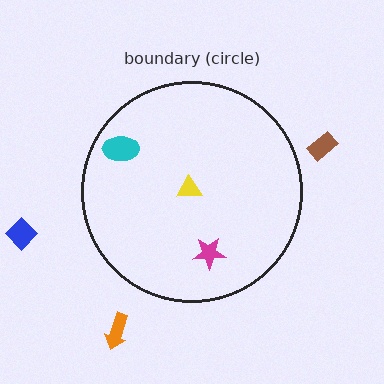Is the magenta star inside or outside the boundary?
Inside.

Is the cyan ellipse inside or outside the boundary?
Inside.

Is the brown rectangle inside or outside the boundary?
Outside.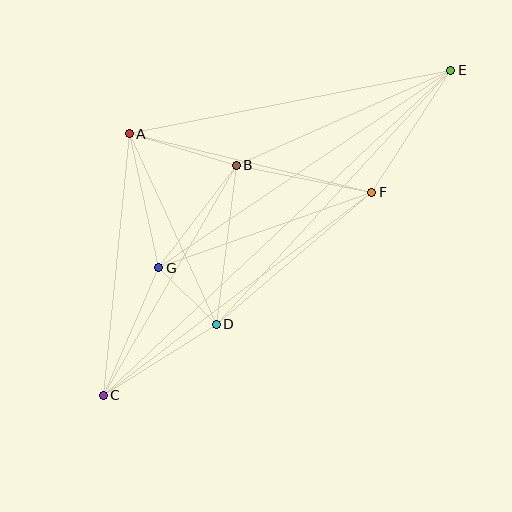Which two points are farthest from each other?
Points C and E are farthest from each other.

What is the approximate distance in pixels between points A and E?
The distance between A and E is approximately 328 pixels.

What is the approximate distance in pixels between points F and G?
The distance between F and G is approximately 226 pixels.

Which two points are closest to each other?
Points D and G are closest to each other.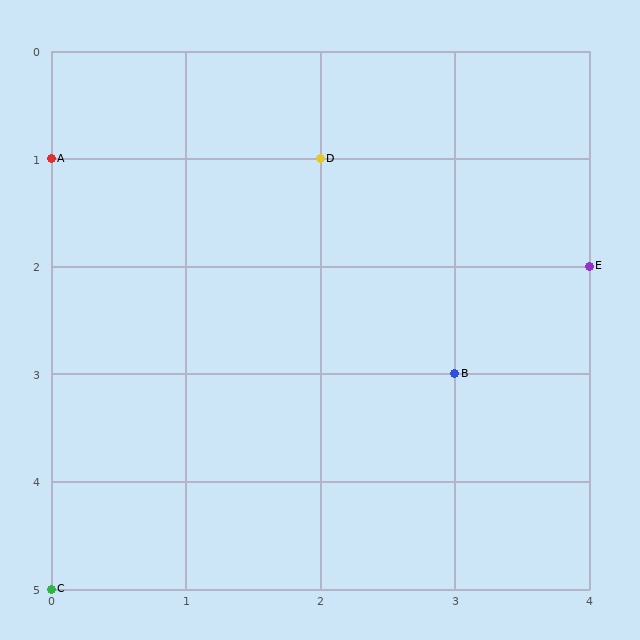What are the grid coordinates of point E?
Point E is at grid coordinates (4, 2).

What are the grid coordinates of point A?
Point A is at grid coordinates (0, 1).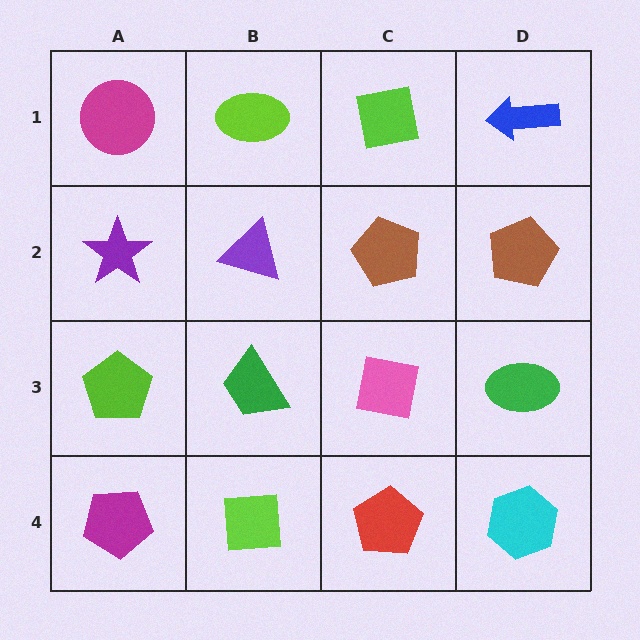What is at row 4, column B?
A lime square.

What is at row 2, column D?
A brown pentagon.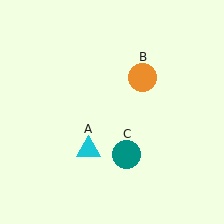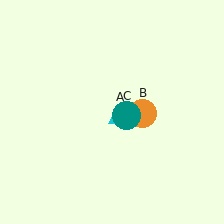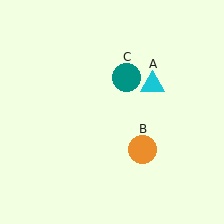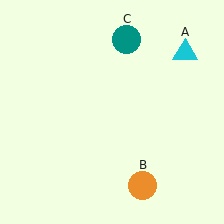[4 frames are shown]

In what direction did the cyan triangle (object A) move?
The cyan triangle (object A) moved up and to the right.